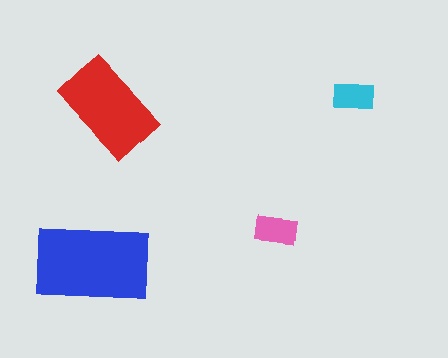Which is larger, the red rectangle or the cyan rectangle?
The red one.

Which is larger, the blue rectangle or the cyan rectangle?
The blue one.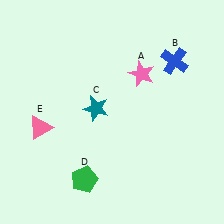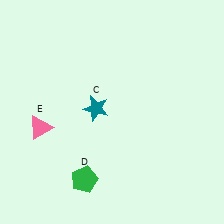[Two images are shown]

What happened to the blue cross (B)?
The blue cross (B) was removed in Image 2. It was in the top-right area of Image 1.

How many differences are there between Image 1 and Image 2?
There are 2 differences between the two images.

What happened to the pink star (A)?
The pink star (A) was removed in Image 2. It was in the top-right area of Image 1.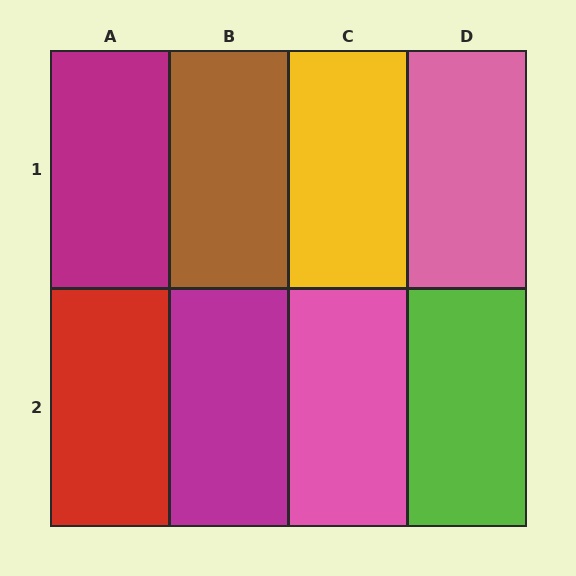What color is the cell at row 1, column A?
Magenta.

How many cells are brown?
1 cell is brown.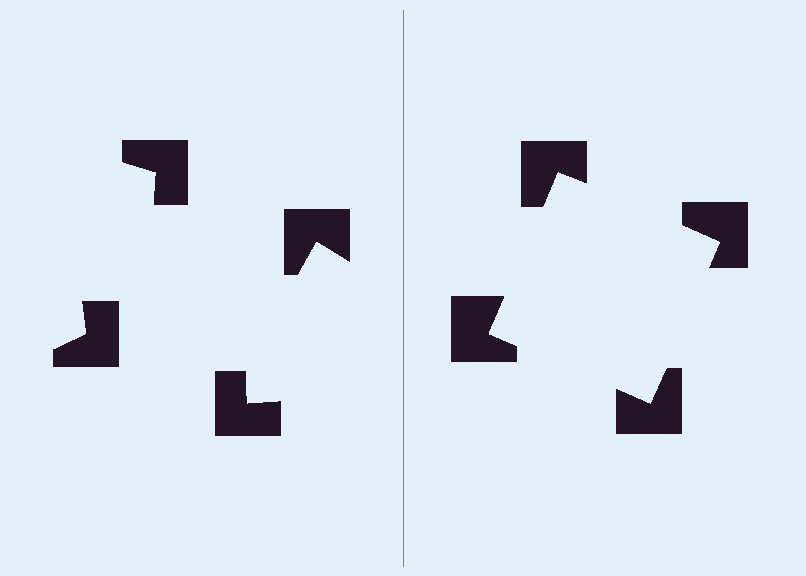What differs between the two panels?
The notched squares are positioned identically on both sides; only the wedge orientations differ. On the right they align to a square; on the left they are misaligned.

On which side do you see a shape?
An illusory square appears on the right side. On the left side the wedge cuts are rotated, so no coherent shape forms.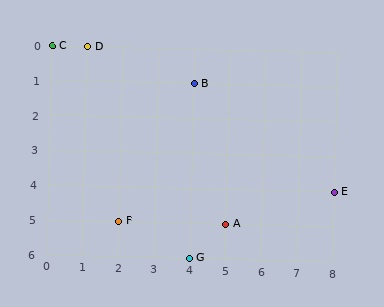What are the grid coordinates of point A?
Point A is at grid coordinates (5, 5).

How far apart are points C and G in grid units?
Points C and G are 4 columns and 6 rows apart (about 7.2 grid units diagonally).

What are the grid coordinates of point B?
Point B is at grid coordinates (4, 1).